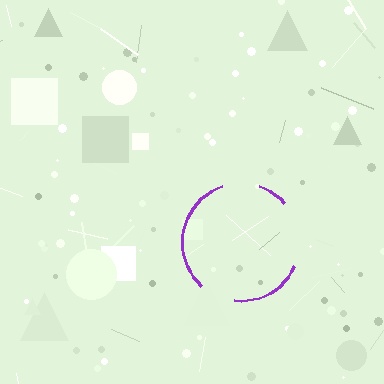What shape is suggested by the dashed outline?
The dashed outline suggests a circle.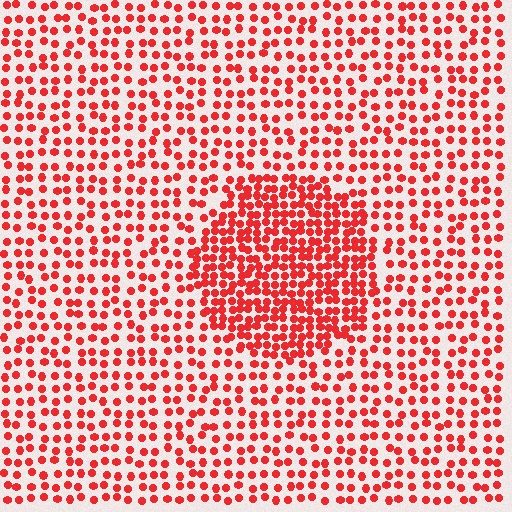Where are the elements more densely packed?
The elements are more densely packed inside the circle boundary.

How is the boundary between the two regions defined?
The boundary is defined by a change in element density (approximately 2.0x ratio). All elements are the same color, size, and shape.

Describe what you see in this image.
The image contains small red elements arranged at two different densities. A circle-shaped region is visible where the elements are more densely packed than the surrounding area.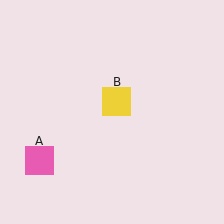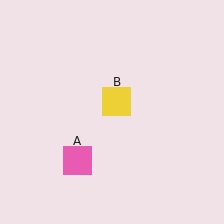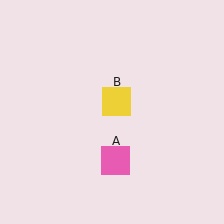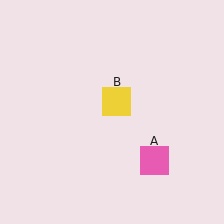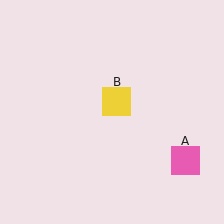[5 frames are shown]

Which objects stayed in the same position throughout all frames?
Yellow square (object B) remained stationary.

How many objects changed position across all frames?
1 object changed position: pink square (object A).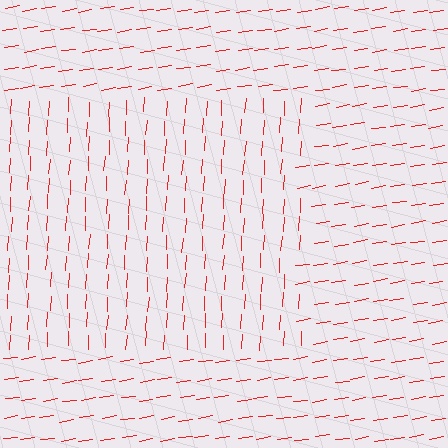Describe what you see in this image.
The image is filled with small red line segments. A rectangle region in the image has lines oriented differently from the surrounding lines, creating a visible texture boundary.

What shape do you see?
I see a rectangle.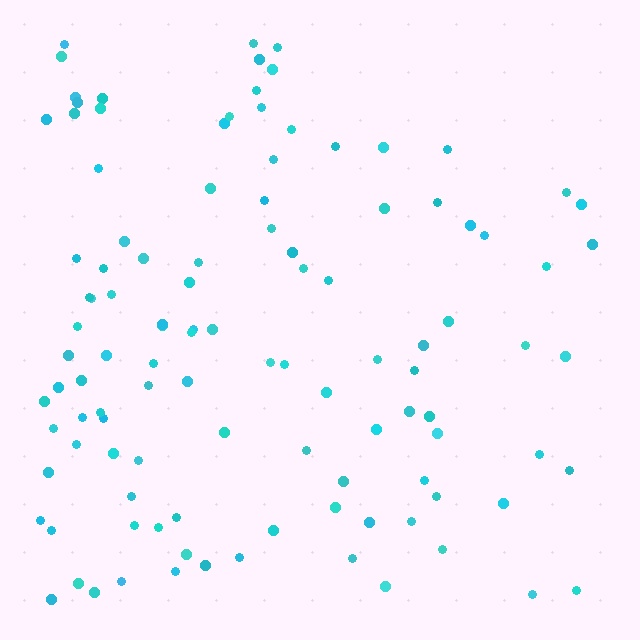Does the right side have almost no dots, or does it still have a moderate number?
Still a moderate number, just noticeably fewer than the left.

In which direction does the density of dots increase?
From right to left, with the left side densest.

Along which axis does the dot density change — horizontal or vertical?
Horizontal.